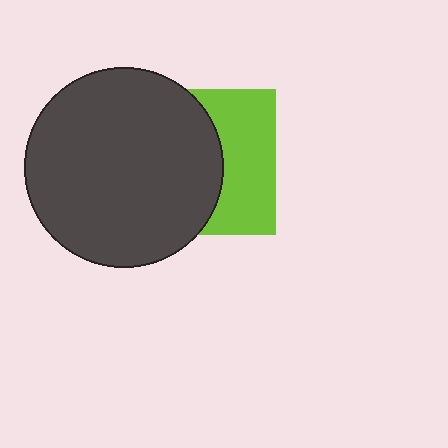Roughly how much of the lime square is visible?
A small part of it is visible (roughly 42%).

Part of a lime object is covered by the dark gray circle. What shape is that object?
It is a square.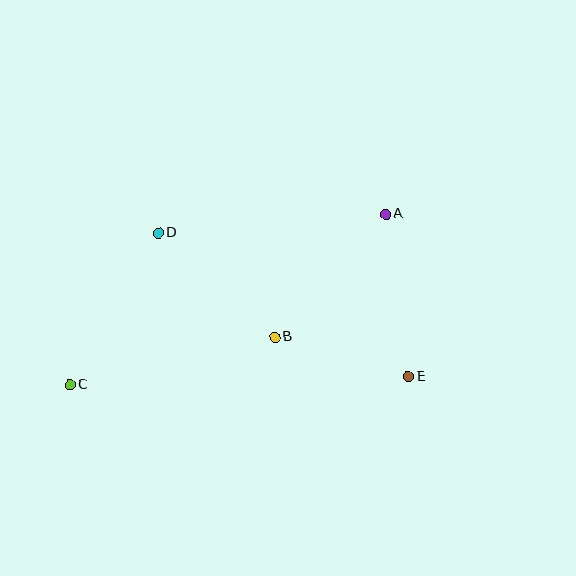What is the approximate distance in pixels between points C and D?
The distance between C and D is approximately 175 pixels.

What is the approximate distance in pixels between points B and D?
The distance between B and D is approximately 156 pixels.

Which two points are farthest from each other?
Points A and C are farthest from each other.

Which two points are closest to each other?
Points B and E are closest to each other.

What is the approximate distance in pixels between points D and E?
The distance between D and E is approximately 289 pixels.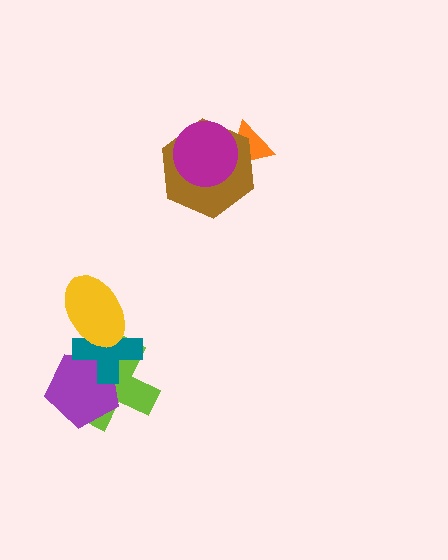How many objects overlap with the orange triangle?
2 objects overlap with the orange triangle.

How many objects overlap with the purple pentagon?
2 objects overlap with the purple pentagon.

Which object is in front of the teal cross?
The yellow ellipse is in front of the teal cross.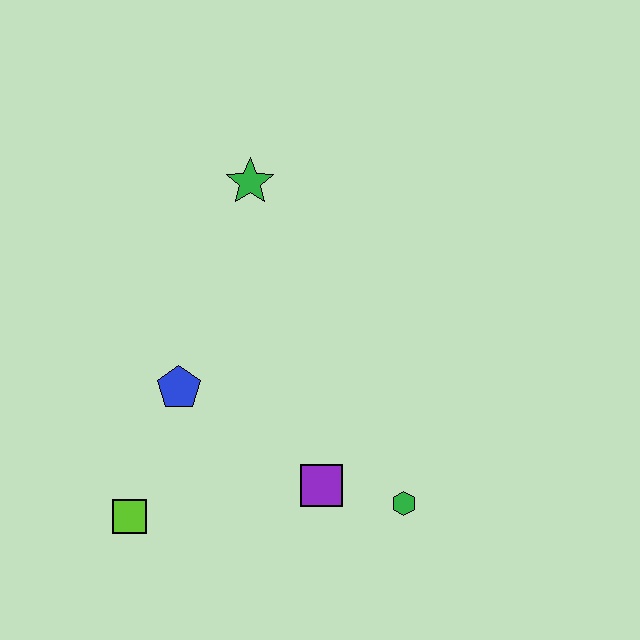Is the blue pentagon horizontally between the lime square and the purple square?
Yes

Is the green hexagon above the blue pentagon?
No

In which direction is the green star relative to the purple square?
The green star is above the purple square.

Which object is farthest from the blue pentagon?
The green hexagon is farthest from the blue pentagon.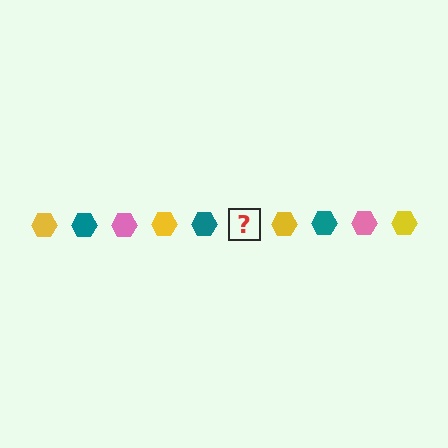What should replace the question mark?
The question mark should be replaced with a pink hexagon.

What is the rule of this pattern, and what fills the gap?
The rule is that the pattern cycles through yellow, teal, pink hexagons. The gap should be filled with a pink hexagon.